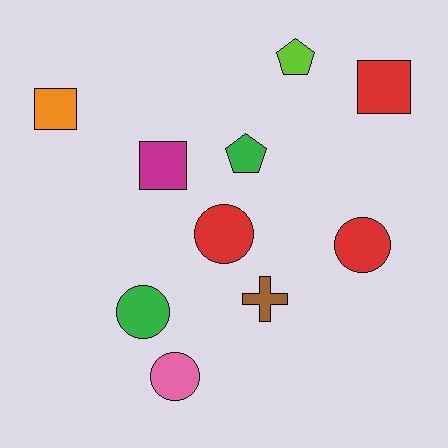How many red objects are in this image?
There are 3 red objects.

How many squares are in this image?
There are 3 squares.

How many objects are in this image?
There are 10 objects.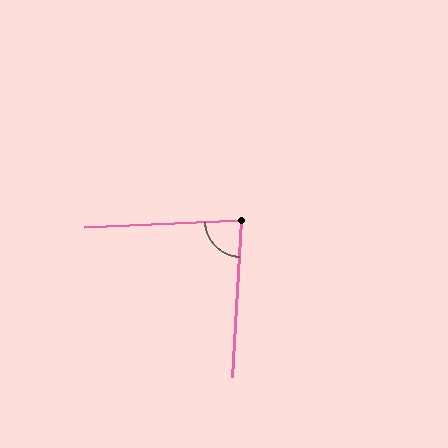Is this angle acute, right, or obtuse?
It is acute.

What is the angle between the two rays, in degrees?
Approximately 84 degrees.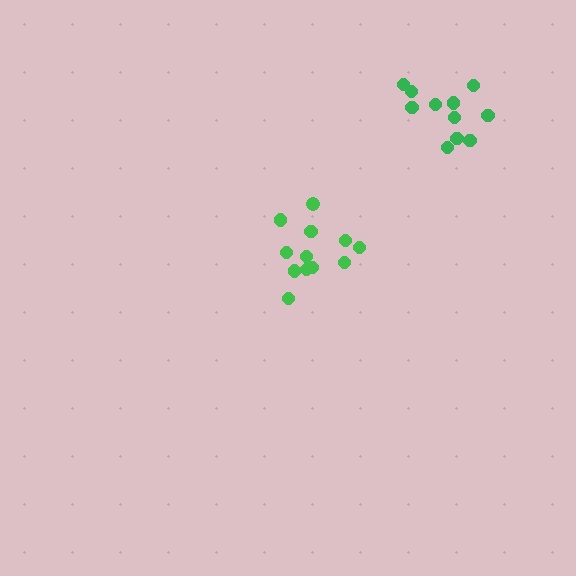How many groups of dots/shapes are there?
There are 2 groups.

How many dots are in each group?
Group 1: 12 dots, Group 2: 11 dots (23 total).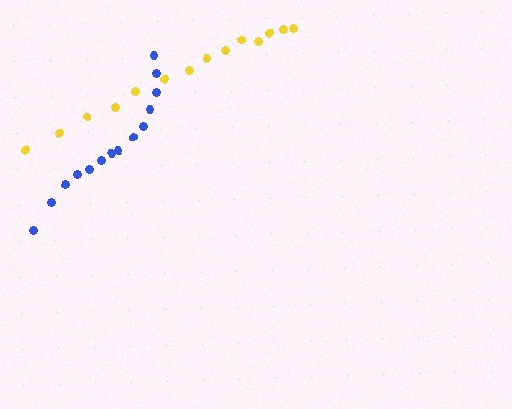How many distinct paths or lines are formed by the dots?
There are 2 distinct paths.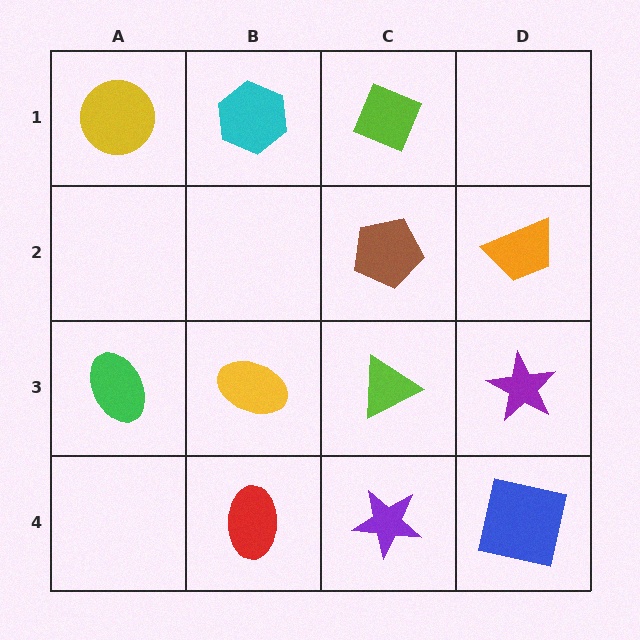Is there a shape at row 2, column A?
No, that cell is empty.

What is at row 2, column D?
An orange trapezoid.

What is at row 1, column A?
A yellow circle.